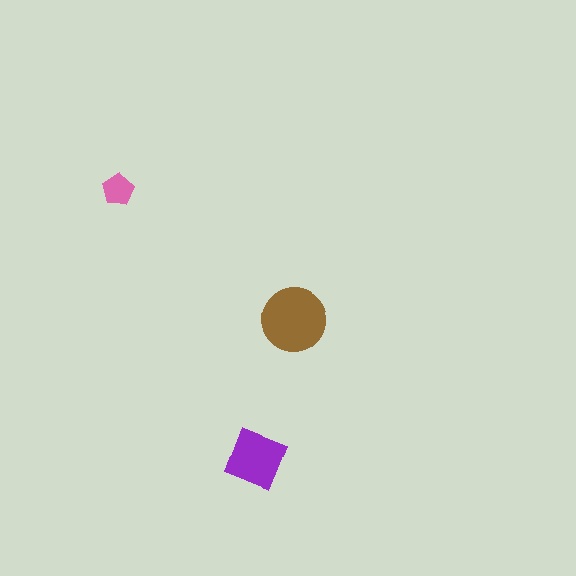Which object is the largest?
The brown circle.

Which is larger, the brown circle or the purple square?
The brown circle.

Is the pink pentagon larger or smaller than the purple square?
Smaller.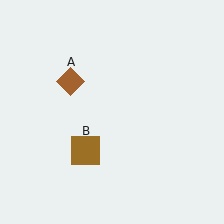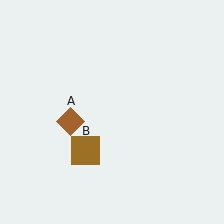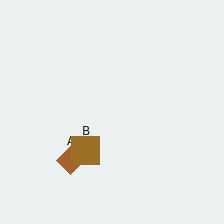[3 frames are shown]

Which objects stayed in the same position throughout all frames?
Brown square (object B) remained stationary.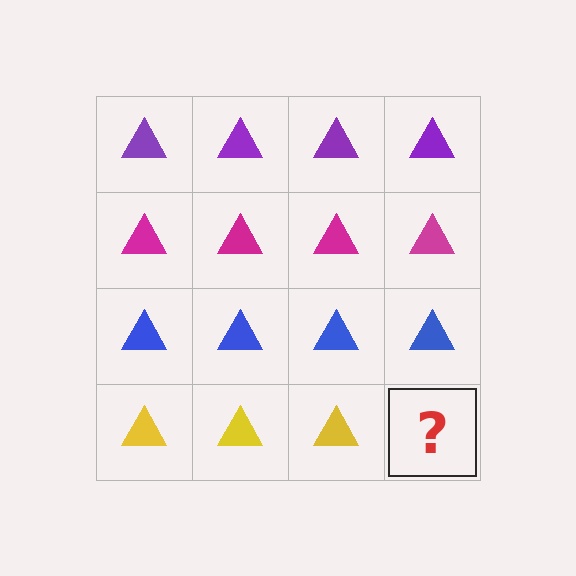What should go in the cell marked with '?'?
The missing cell should contain a yellow triangle.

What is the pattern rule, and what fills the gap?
The rule is that each row has a consistent color. The gap should be filled with a yellow triangle.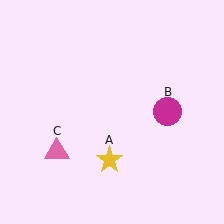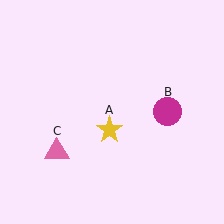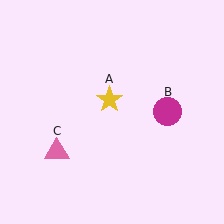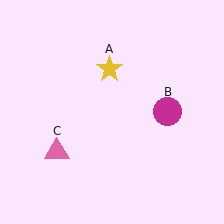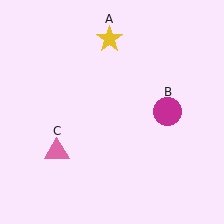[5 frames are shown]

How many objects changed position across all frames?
1 object changed position: yellow star (object A).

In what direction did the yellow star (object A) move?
The yellow star (object A) moved up.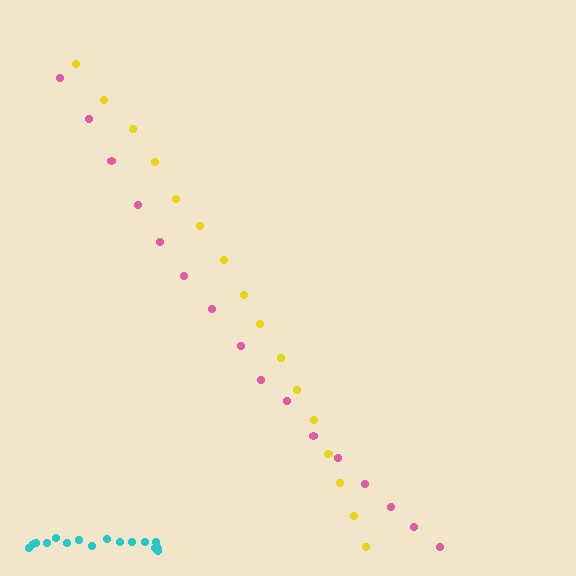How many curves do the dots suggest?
There are 3 distinct paths.